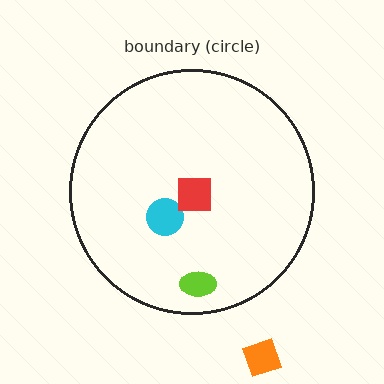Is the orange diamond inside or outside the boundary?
Outside.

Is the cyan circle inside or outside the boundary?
Inside.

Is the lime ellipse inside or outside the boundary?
Inside.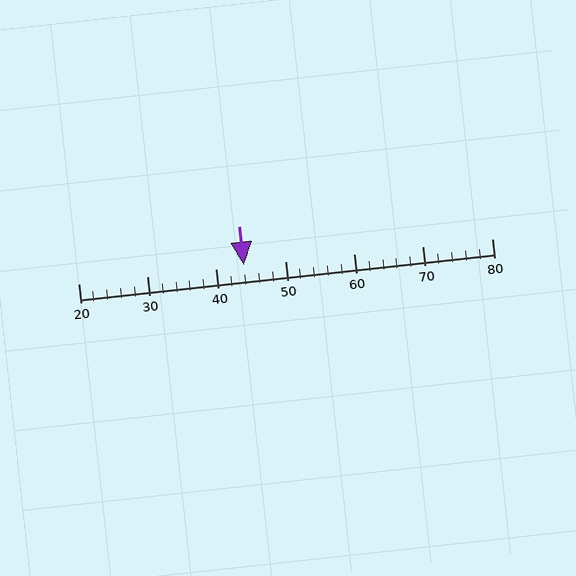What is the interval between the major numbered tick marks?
The major tick marks are spaced 10 units apart.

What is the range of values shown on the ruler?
The ruler shows values from 20 to 80.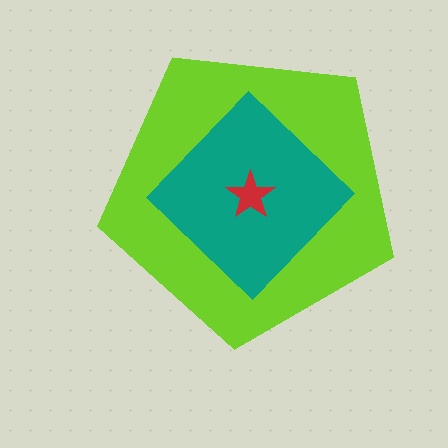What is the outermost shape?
The lime pentagon.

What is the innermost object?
The red star.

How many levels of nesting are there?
3.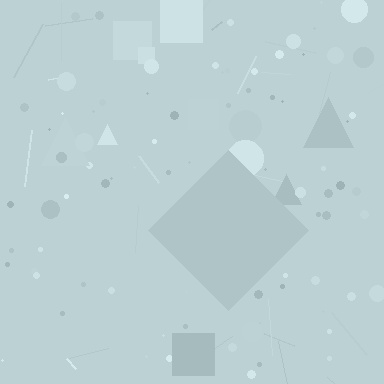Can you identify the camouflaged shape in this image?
The camouflaged shape is a diamond.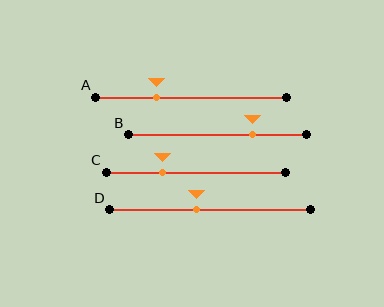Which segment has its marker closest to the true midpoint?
Segment D has its marker closest to the true midpoint.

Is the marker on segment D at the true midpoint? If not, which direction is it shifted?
No, the marker on segment D is shifted to the left by about 7% of the segment length.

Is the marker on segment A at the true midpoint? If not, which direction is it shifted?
No, the marker on segment A is shifted to the left by about 18% of the segment length.